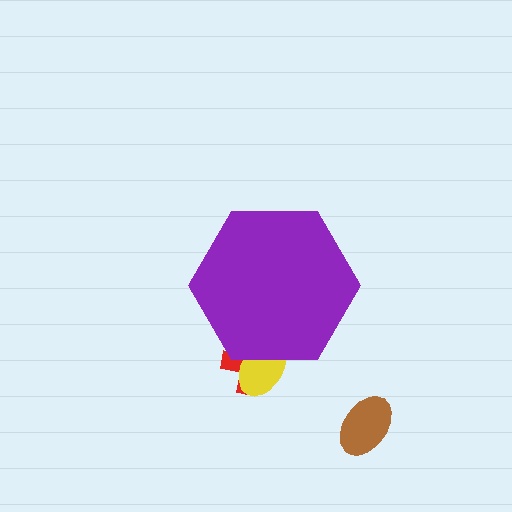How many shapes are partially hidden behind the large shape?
2 shapes are partially hidden.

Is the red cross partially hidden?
Yes, the red cross is partially hidden behind the purple hexagon.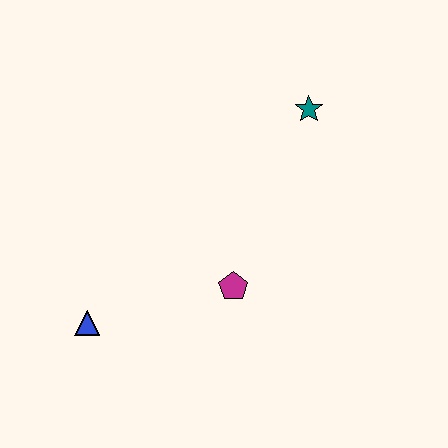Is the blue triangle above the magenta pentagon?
No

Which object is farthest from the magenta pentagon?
The teal star is farthest from the magenta pentagon.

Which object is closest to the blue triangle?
The magenta pentagon is closest to the blue triangle.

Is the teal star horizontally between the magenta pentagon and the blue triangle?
No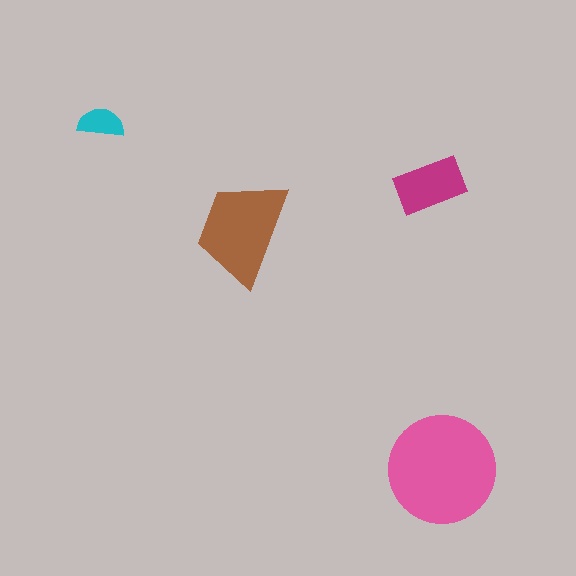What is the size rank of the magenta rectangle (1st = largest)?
3rd.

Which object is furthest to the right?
The pink circle is rightmost.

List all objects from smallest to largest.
The cyan semicircle, the magenta rectangle, the brown trapezoid, the pink circle.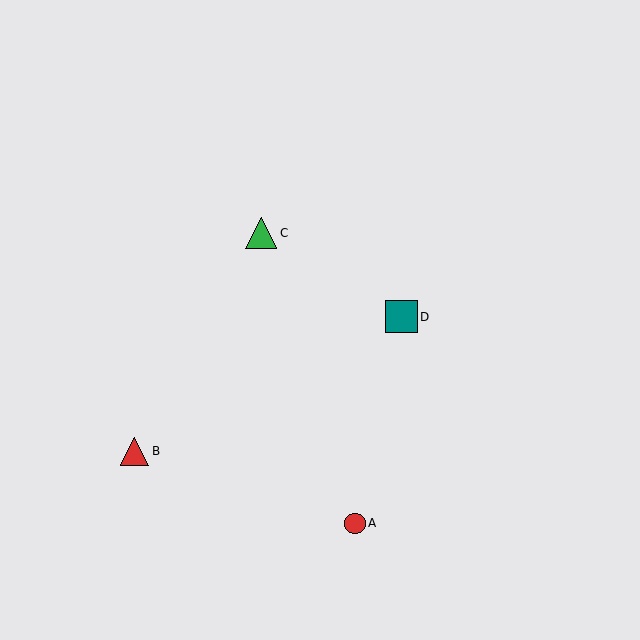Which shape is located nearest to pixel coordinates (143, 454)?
The red triangle (labeled B) at (135, 451) is nearest to that location.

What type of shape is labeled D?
Shape D is a teal square.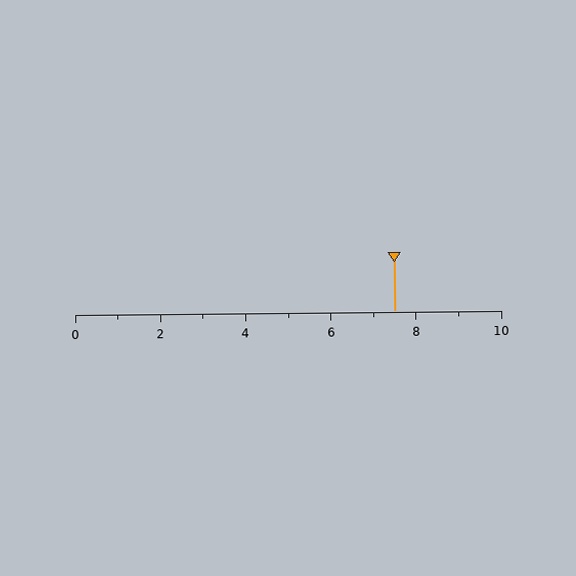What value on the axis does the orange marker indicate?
The marker indicates approximately 7.5.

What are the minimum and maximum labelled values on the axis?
The axis runs from 0 to 10.